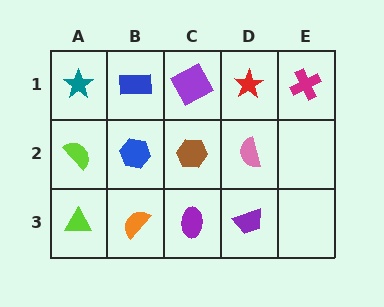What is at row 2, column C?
A brown hexagon.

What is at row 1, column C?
A purple square.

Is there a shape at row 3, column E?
No, that cell is empty.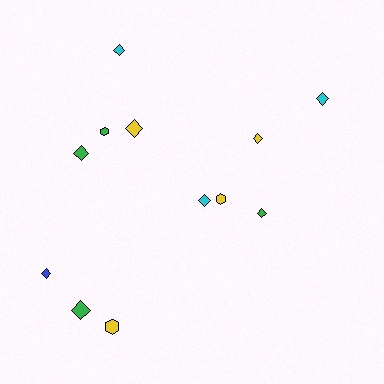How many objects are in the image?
There are 12 objects.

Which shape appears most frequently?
Diamond, with 9 objects.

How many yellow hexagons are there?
There are 2 yellow hexagons.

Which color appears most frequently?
Yellow, with 4 objects.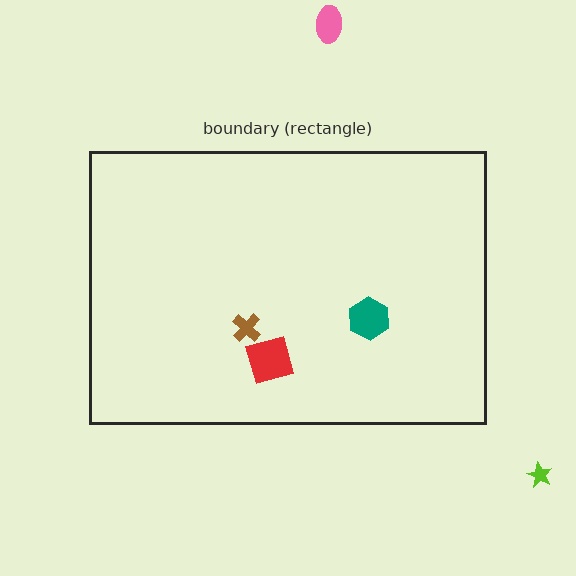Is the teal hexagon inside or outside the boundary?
Inside.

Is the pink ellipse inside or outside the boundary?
Outside.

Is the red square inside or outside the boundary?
Inside.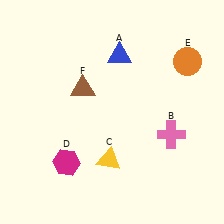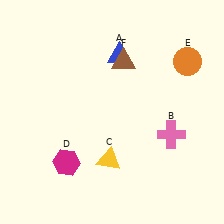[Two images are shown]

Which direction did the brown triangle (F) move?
The brown triangle (F) moved right.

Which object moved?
The brown triangle (F) moved right.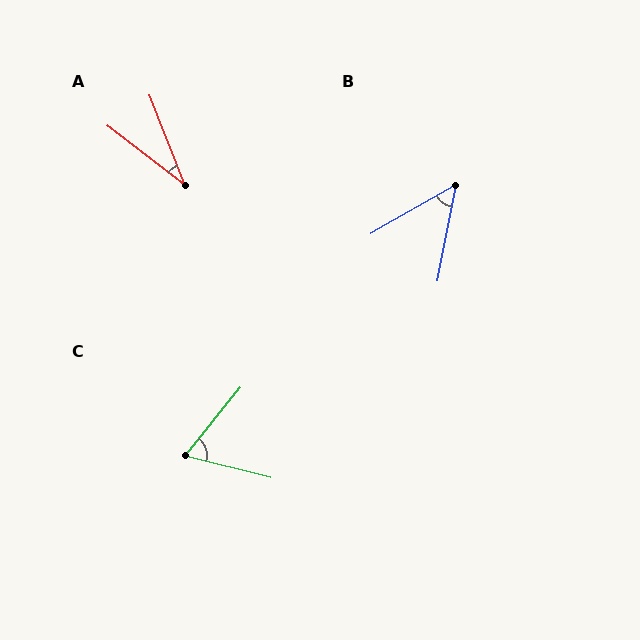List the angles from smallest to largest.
A (31°), B (49°), C (65°).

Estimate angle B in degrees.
Approximately 49 degrees.